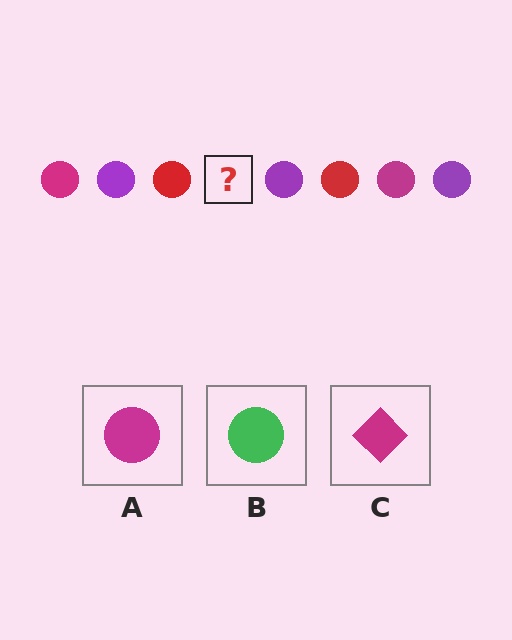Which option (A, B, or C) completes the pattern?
A.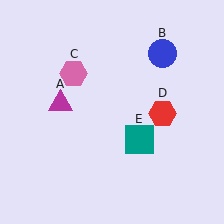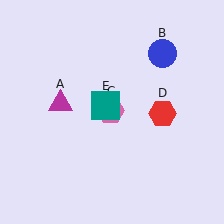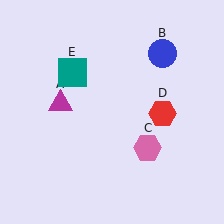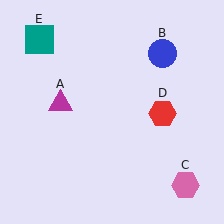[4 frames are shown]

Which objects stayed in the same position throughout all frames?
Magenta triangle (object A) and blue circle (object B) and red hexagon (object D) remained stationary.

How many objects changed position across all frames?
2 objects changed position: pink hexagon (object C), teal square (object E).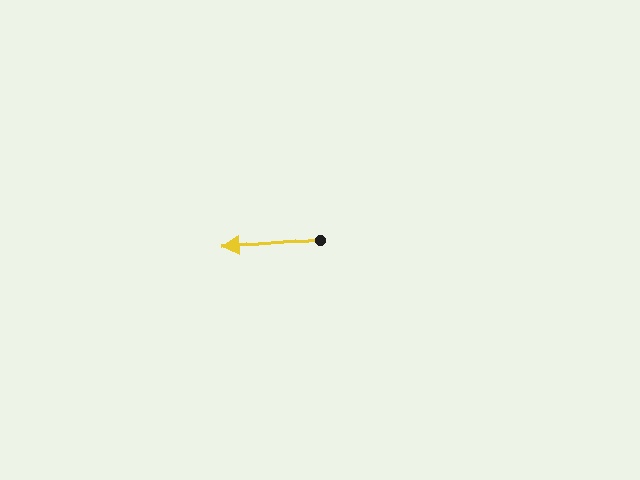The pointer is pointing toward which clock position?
Roughly 9 o'clock.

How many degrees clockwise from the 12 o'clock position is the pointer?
Approximately 265 degrees.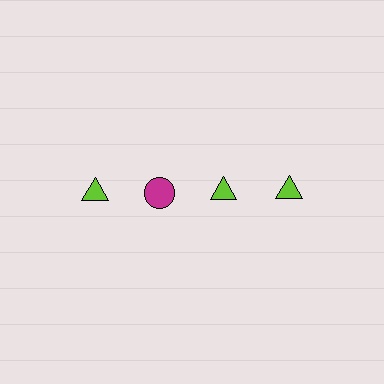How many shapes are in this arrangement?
There are 4 shapes arranged in a grid pattern.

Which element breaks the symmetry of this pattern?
The magenta circle in the top row, second from left column breaks the symmetry. All other shapes are lime triangles.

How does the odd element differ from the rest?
It differs in both color (magenta instead of lime) and shape (circle instead of triangle).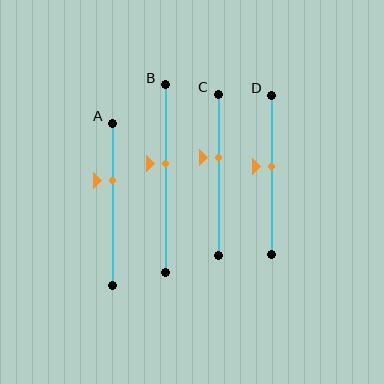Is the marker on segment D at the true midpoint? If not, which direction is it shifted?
No, the marker on segment D is shifted upward by about 5% of the segment length.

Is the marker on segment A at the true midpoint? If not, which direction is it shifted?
No, the marker on segment A is shifted upward by about 15% of the segment length.